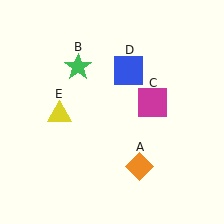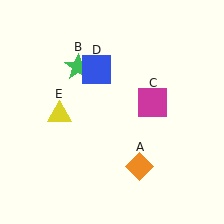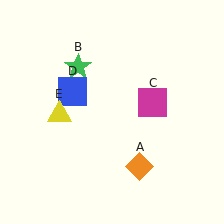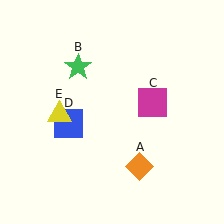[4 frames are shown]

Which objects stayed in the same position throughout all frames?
Orange diamond (object A) and green star (object B) and magenta square (object C) and yellow triangle (object E) remained stationary.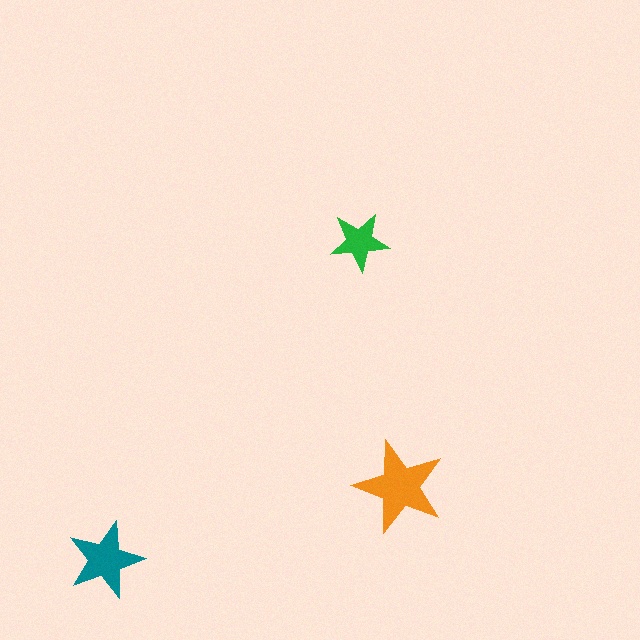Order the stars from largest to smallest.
the orange one, the teal one, the green one.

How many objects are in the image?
There are 3 objects in the image.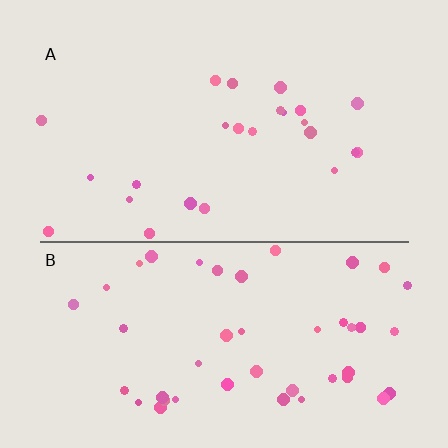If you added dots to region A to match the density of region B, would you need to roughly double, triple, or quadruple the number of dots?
Approximately double.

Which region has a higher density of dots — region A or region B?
B (the bottom).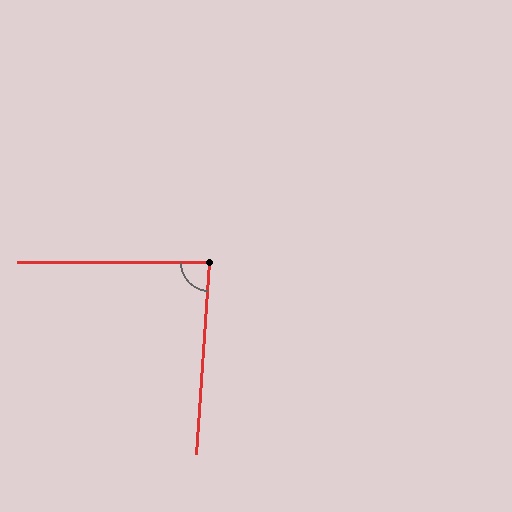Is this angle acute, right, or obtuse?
It is approximately a right angle.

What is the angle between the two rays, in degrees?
Approximately 86 degrees.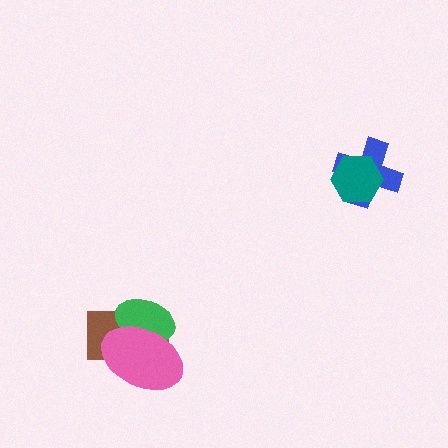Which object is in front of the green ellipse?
The pink ellipse is in front of the green ellipse.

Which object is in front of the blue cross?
The teal hexagon is in front of the blue cross.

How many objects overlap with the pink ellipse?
2 objects overlap with the pink ellipse.